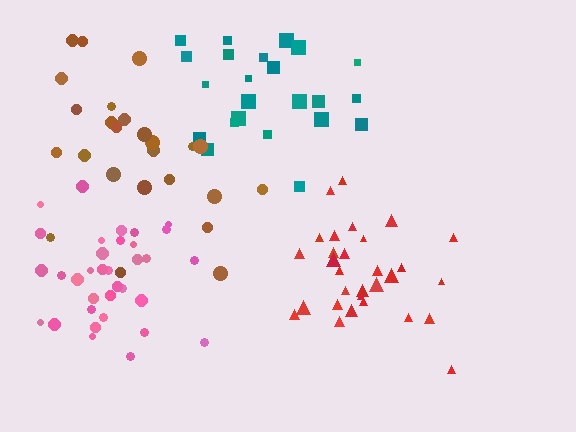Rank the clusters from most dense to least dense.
red, pink, brown, teal.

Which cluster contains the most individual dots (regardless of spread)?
Pink (34).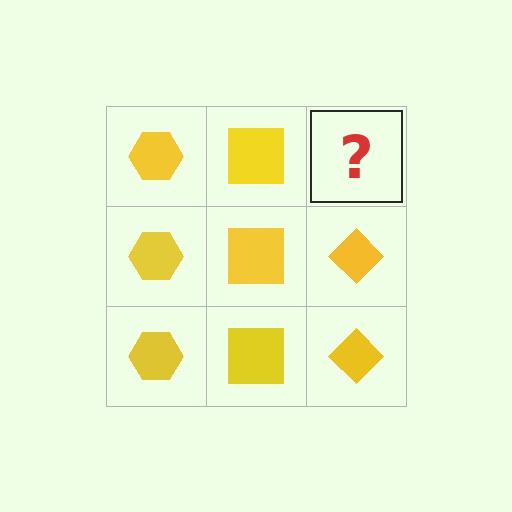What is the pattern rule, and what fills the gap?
The rule is that each column has a consistent shape. The gap should be filled with a yellow diamond.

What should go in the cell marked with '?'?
The missing cell should contain a yellow diamond.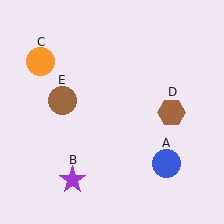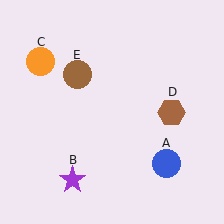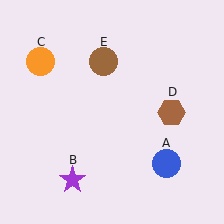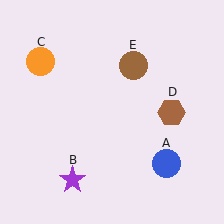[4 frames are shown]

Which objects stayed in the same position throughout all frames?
Blue circle (object A) and purple star (object B) and orange circle (object C) and brown hexagon (object D) remained stationary.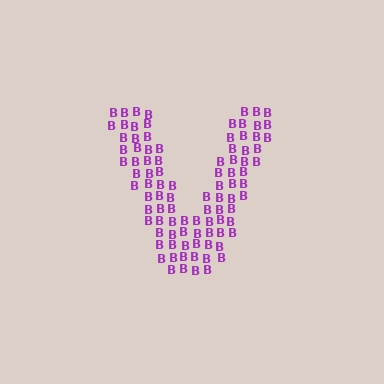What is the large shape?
The large shape is the letter V.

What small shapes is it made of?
It is made of small letter B's.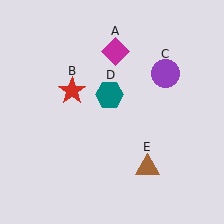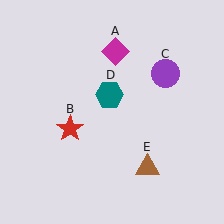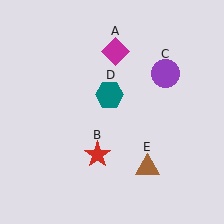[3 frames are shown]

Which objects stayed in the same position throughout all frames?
Magenta diamond (object A) and purple circle (object C) and teal hexagon (object D) and brown triangle (object E) remained stationary.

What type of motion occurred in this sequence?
The red star (object B) rotated counterclockwise around the center of the scene.